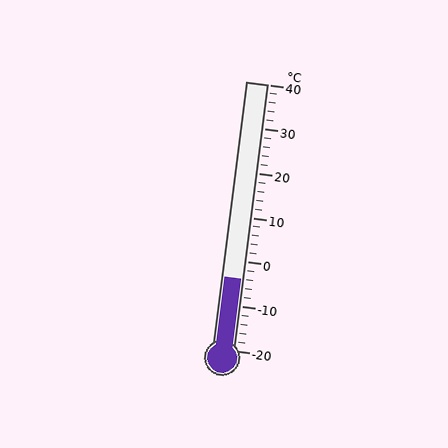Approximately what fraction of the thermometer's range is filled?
The thermometer is filled to approximately 25% of its range.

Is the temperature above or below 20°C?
The temperature is below 20°C.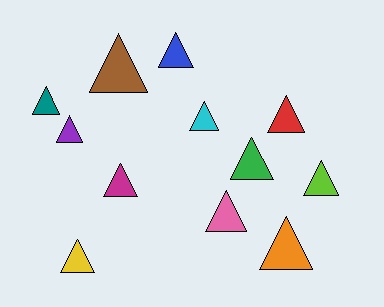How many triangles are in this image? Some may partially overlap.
There are 12 triangles.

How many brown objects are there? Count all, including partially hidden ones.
There is 1 brown object.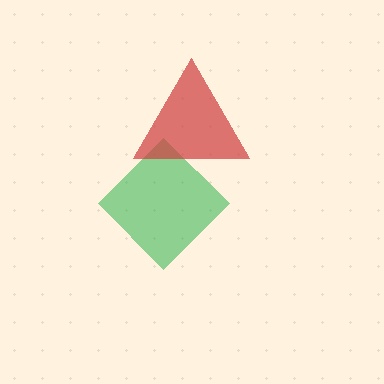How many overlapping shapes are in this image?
There are 2 overlapping shapes in the image.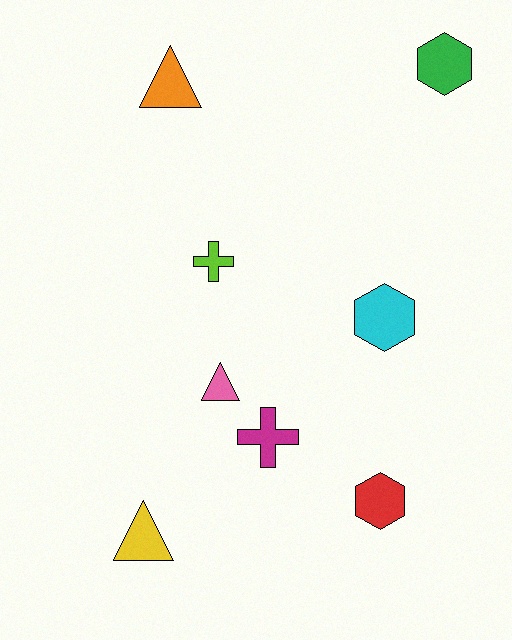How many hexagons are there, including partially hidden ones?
There are 3 hexagons.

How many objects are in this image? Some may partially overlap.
There are 8 objects.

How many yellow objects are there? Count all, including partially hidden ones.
There is 1 yellow object.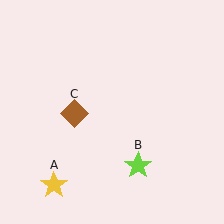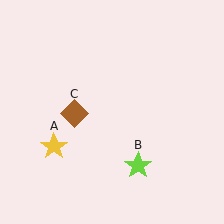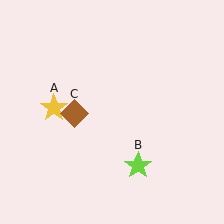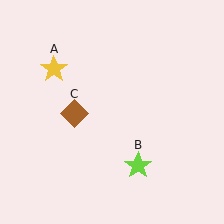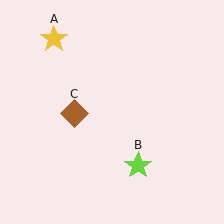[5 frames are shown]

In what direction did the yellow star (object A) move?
The yellow star (object A) moved up.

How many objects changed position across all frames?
1 object changed position: yellow star (object A).